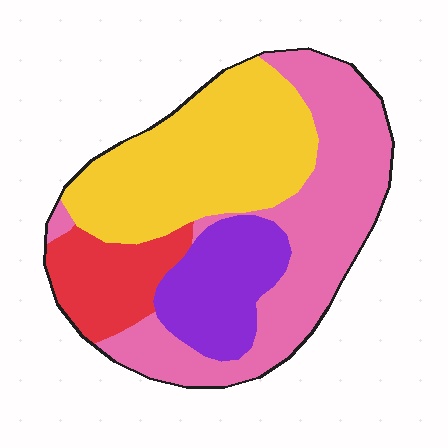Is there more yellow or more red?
Yellow.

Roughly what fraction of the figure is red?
Red covers roughly 15% of the figure.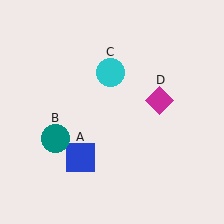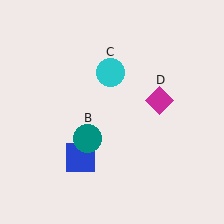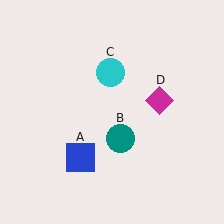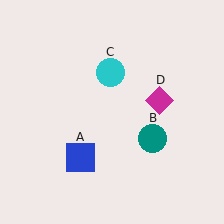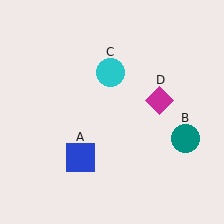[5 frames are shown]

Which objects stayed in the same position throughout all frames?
Blue square (object A) and cyan circle (object C) and magenta diamond (object D) remained stationary.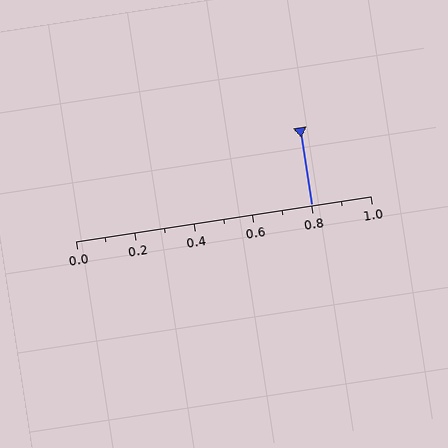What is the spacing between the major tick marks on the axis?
The major ticks are spaced 0.2 apart.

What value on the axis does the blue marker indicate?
The marker indicates approximately 0.8.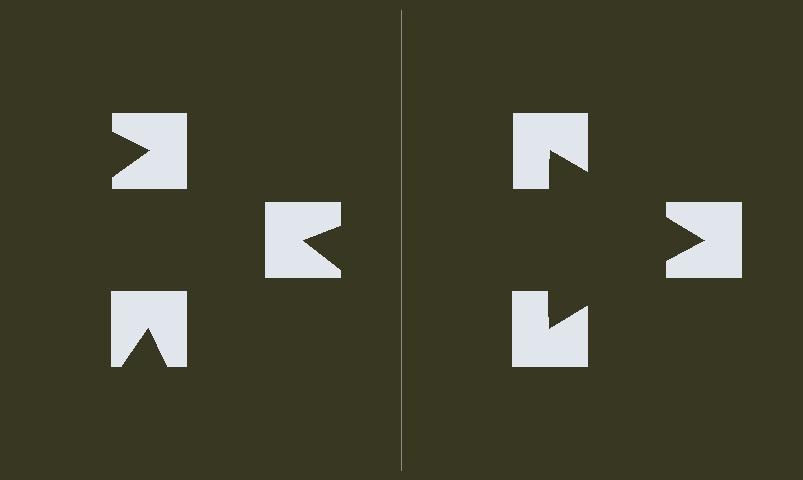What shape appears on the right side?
An illusory triangle.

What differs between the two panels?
The notched squares are positioned identically on both sides; only the wedge orientations differ. On the right they align to a triangle; on the left they are misaligned.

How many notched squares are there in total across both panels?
6 — 3 on each side.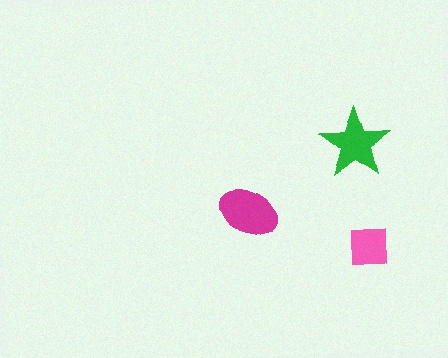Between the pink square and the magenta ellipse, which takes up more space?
The magenta ellipse.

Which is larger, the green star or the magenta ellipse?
The magenta ellipse.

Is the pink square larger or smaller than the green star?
Smaller.